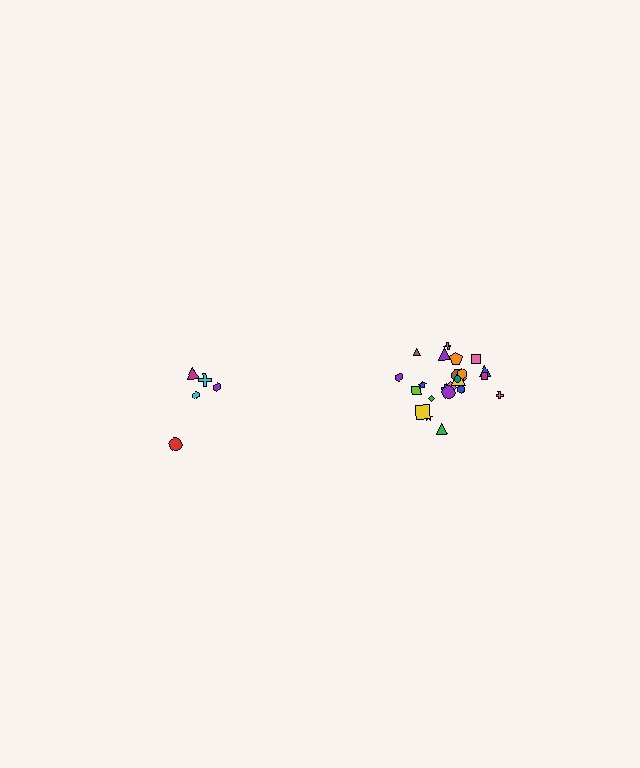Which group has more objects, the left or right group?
The right group.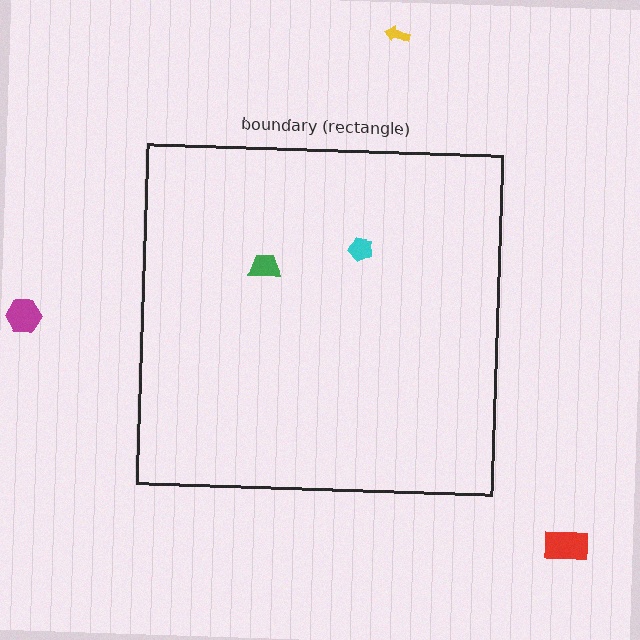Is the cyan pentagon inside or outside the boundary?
Inside.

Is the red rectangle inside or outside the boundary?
Outside.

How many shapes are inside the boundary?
2 inside, 3 outside.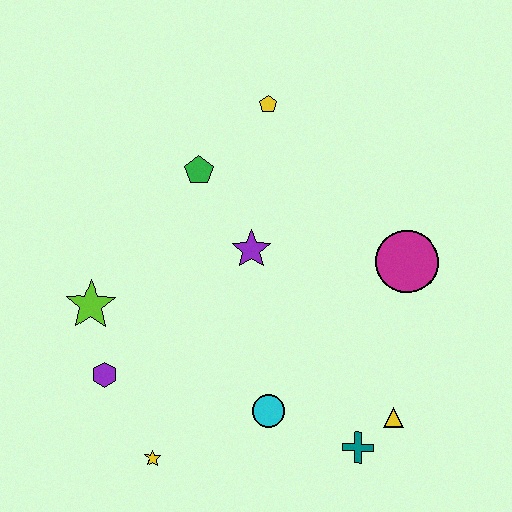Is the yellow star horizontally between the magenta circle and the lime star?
Yes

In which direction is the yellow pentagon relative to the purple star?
The yellow pentagon is above the purple star.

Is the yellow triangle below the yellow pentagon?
Yes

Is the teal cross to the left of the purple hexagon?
No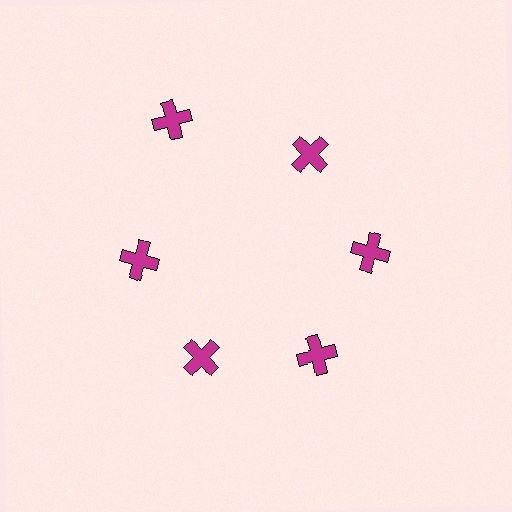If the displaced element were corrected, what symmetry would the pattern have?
It would have 6-fold rotational symmetry — the pattern would map onto itself every 60 degrees.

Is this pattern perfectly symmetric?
No. The 6 magenta crosses are arranged in a ring, but one element near the 11 o'clock position is pushed outward from the center, breaking the 6-fold rotational symmetry.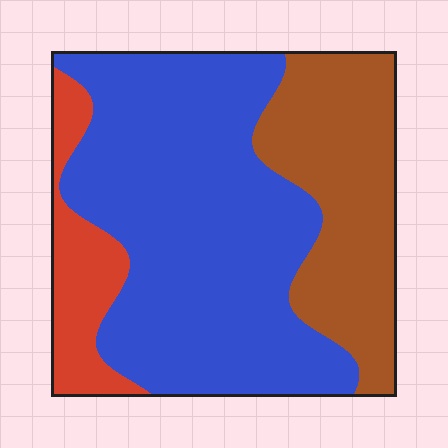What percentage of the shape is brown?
Brown takes up about one quarter (1/4) of the shape.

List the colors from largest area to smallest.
From largest to smallest: blue, brown, red.